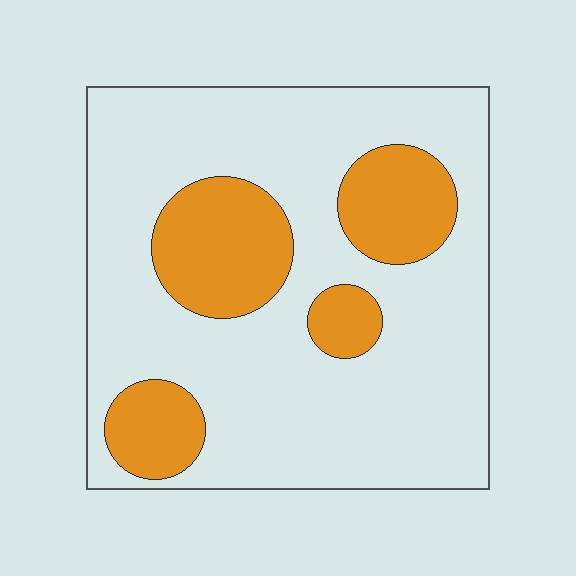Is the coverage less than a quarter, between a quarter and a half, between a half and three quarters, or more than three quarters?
Less than a quarter.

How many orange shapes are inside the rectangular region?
4.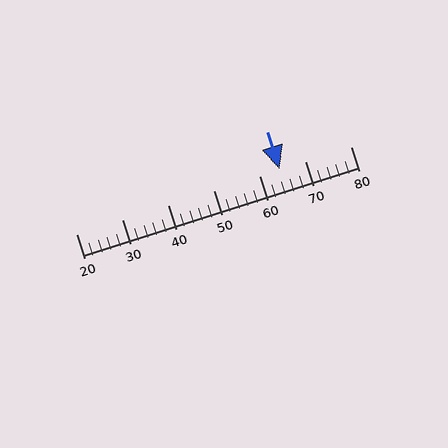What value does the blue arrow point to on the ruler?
The blue arrow points to approximately 64.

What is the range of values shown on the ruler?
The ruler shows values from 20 to 80.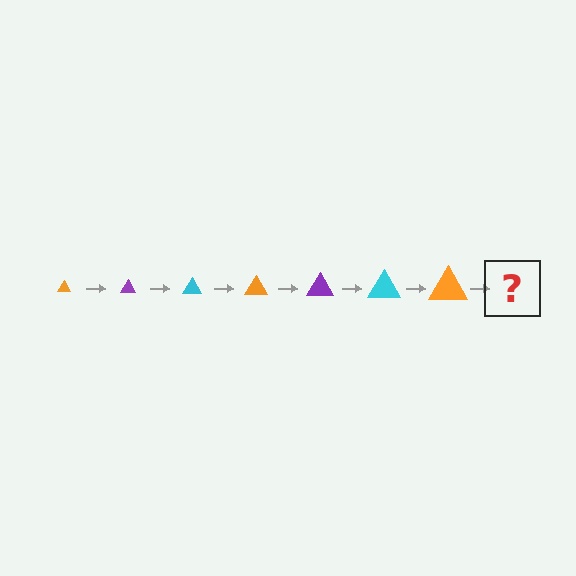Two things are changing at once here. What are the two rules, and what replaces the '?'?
The two rules are that the triangle grows larger each step and the color cycles through orange, purple, and cyan. The '?' should be a purple triangle, larger than the previous one.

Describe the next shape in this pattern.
It should be a purple triangle, larger than the previous one.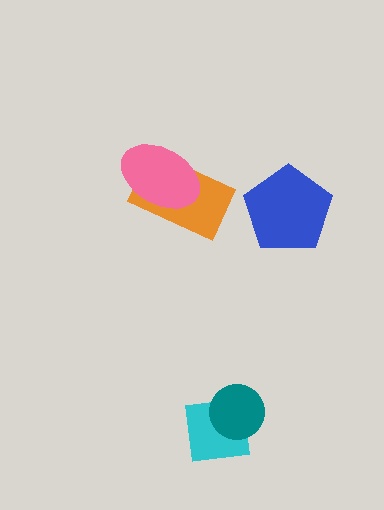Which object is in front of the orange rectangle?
The pink ellipse is in front of the orange rectangle.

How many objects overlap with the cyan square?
1 object overlaps with the cyan square.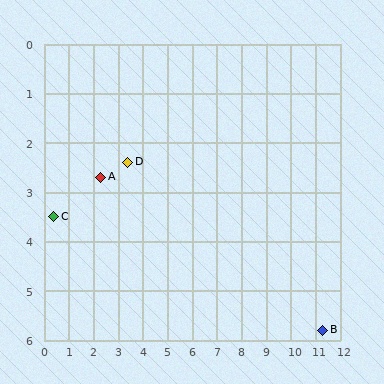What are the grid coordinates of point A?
Point A is at approximately (2.3, 2.7).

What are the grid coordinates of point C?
Point C is at approximately (0.4, 3.5).